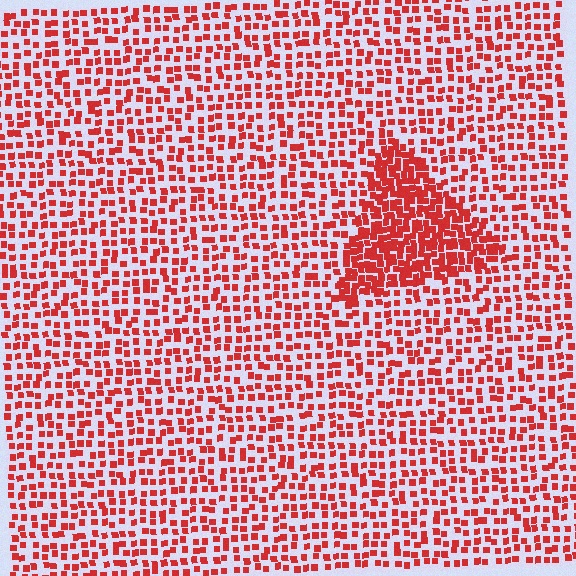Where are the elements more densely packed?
The elements are more densely packed inside the triangle boundary.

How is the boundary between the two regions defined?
The boundary is defined by a change in element density (approximately 2.2x ratio). All elements are the same color, size, and shape.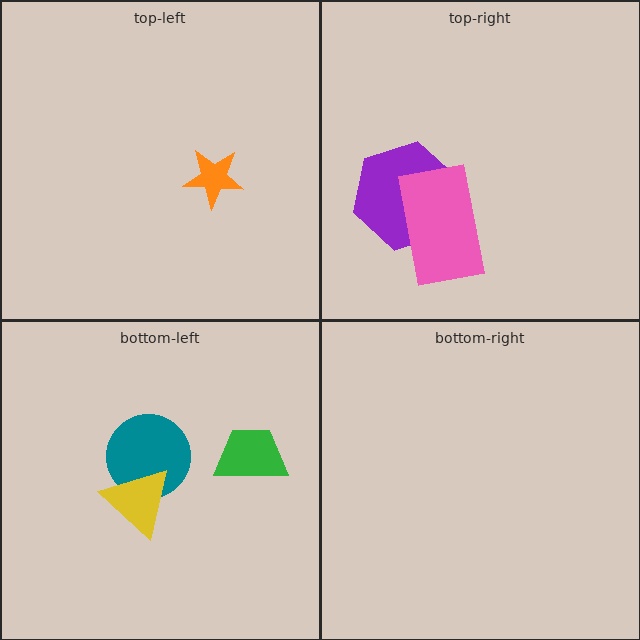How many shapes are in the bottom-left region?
3.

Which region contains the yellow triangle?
The bottom-left region.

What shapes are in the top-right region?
The purple hexagon, the pink rectangle.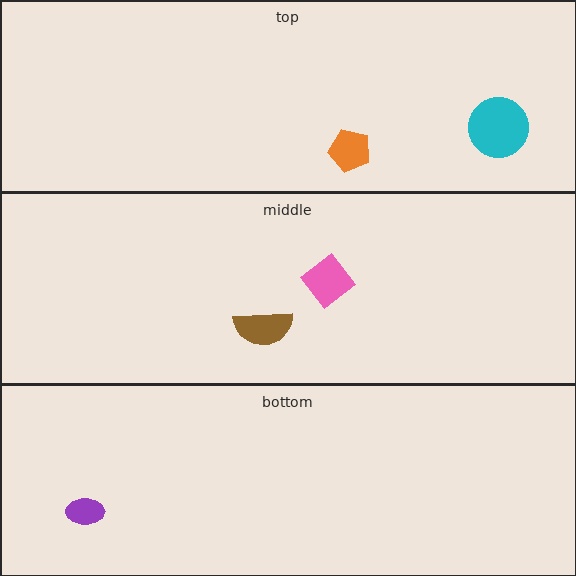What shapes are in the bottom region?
The purple ellipse.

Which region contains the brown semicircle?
The middle region.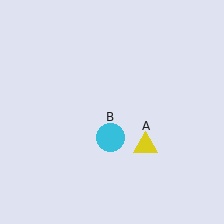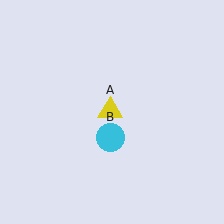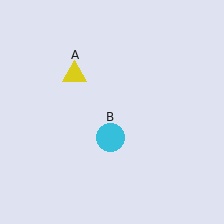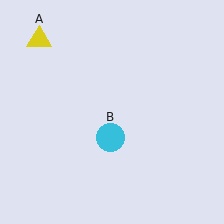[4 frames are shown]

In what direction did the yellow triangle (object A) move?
The yellow triangle (object A) moved up and to the left.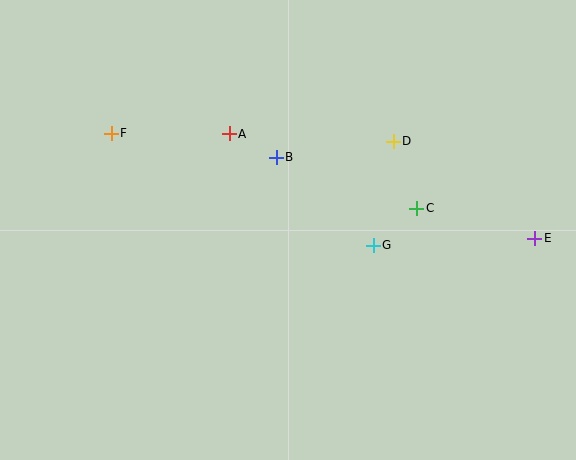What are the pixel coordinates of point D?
Point D is at (393, 141).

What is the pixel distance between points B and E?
The distance between B and E is 271 pixels.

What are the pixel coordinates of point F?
Point F is at (111, 133).